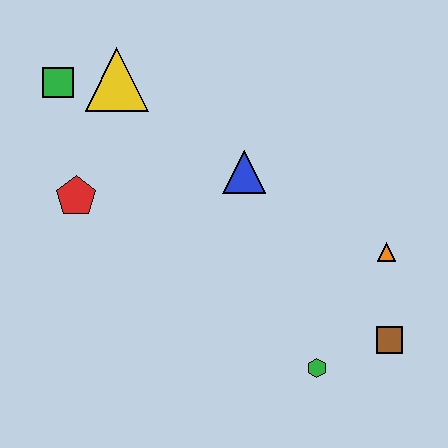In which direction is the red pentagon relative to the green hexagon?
The red pentagon is to the left of the green hexagon.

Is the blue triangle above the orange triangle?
Yes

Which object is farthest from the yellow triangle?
The brown square is farthest from the yellow triangle.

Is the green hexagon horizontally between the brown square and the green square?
Yes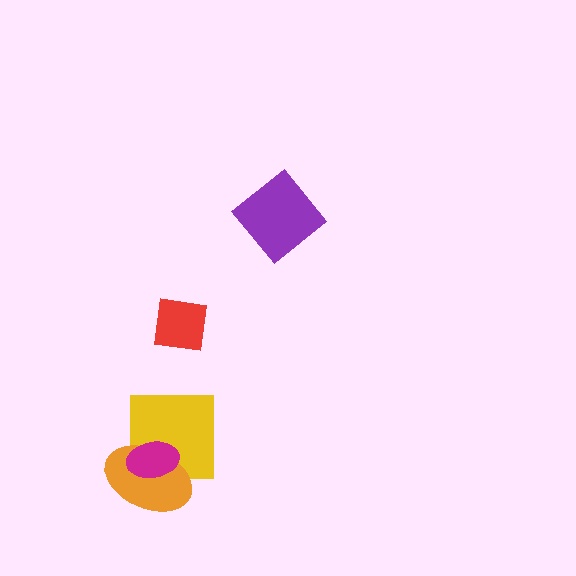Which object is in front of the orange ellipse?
The magenta ellipse is in front of the orange ellipse.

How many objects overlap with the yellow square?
2 objects overlap with the yellow square.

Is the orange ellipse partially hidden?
Yes, it is partially covered by another shape.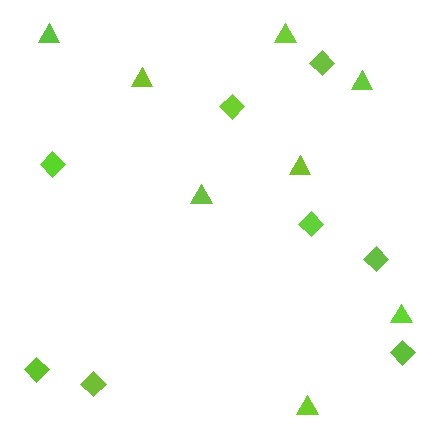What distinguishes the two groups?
There are 2 groups: one group of triangles (8) and one group of diamonds (8).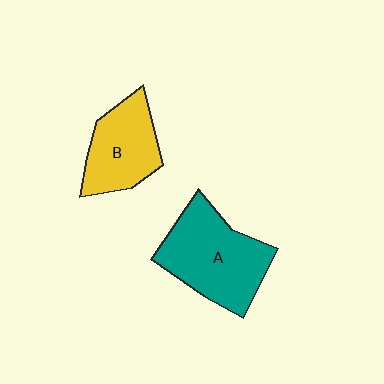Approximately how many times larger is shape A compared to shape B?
Approximately 1.4 times.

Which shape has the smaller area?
Shape B (yellow).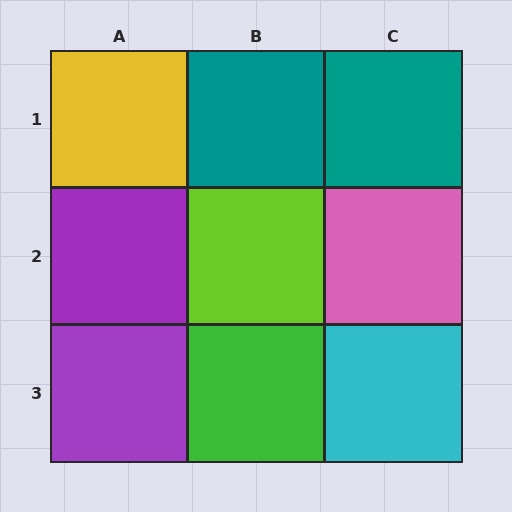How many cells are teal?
2 cells are teal.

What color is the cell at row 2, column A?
Purple.